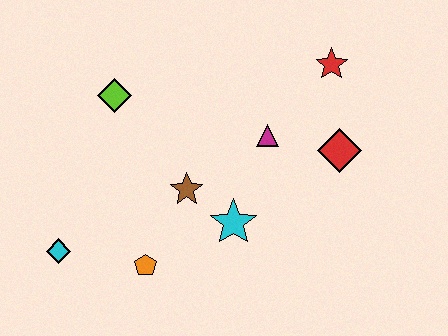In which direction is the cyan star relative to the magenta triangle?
The cyan star is below the magenta triangle.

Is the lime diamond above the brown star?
Yes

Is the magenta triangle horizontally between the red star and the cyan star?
Yes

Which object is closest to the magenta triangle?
The red diamond is closest to the magenta triangle.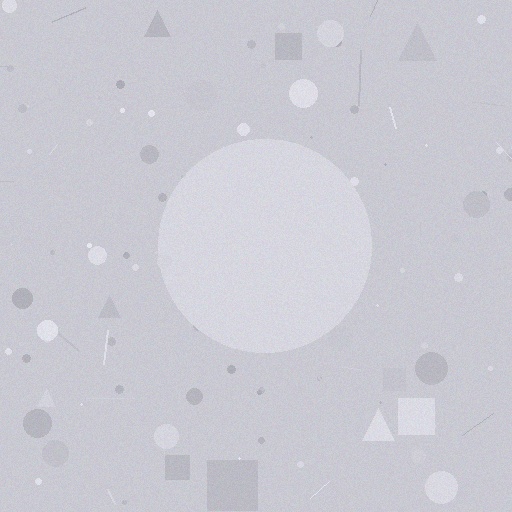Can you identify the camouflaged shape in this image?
The camouflaged shape is a circle.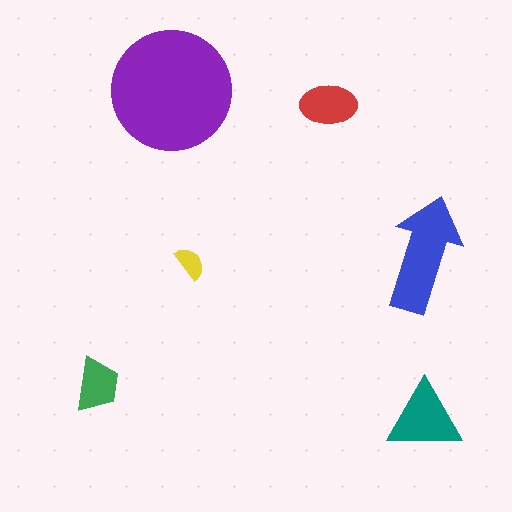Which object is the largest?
The purple circle.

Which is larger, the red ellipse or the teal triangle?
The teal triangle.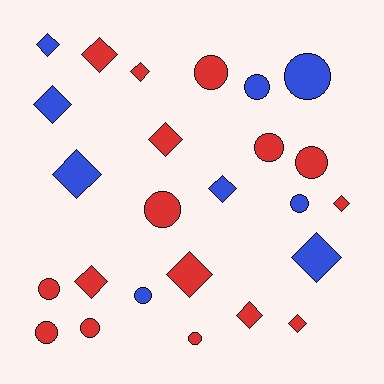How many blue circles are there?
There are 4 blue circles.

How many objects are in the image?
There are 25 objects.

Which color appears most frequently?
Red, with 16 objects.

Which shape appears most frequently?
Diamond, with 13 objects.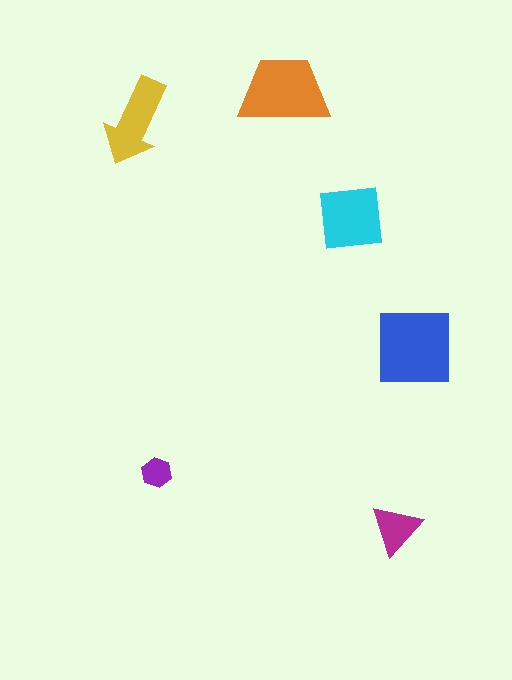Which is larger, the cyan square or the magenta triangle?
The cyan square.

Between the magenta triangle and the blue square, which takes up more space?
The blue square.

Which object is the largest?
The blue square.